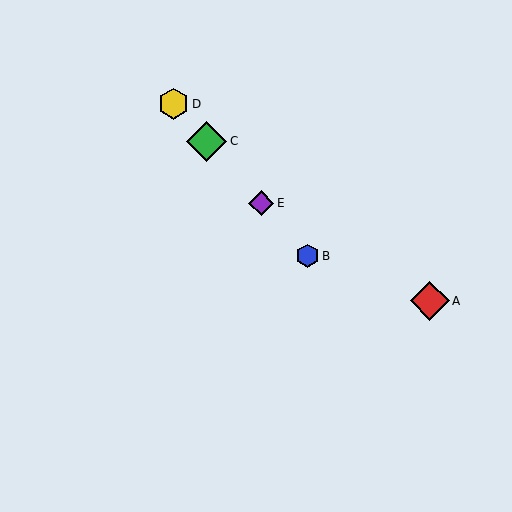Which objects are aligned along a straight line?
Objects B, C, D, E are aligned along a straight line.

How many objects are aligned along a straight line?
4 objects (B, C, D, E) are aligned along a straight line.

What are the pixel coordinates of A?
Object A is at (430, 301).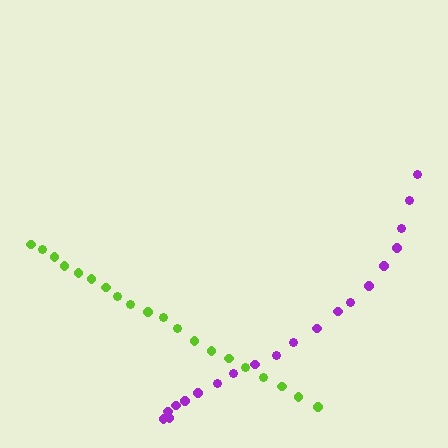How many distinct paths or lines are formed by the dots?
There are 2 distinct paths.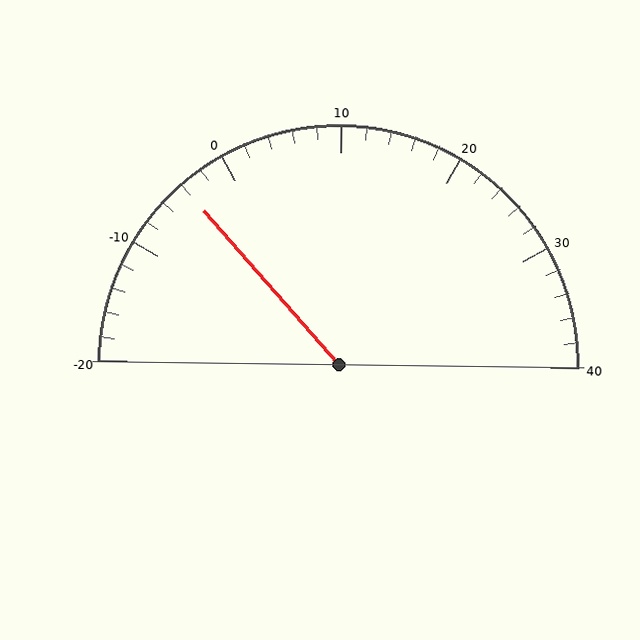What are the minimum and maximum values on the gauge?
The gauge ranges from -20 to 40.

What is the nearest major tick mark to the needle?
The nearest major tick mark is 0.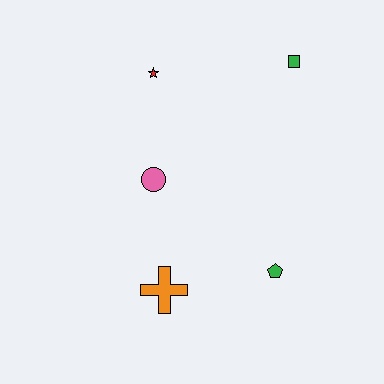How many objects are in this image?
There are 5 objects.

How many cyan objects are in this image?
There are no cyan objects.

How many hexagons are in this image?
There are no hexagons.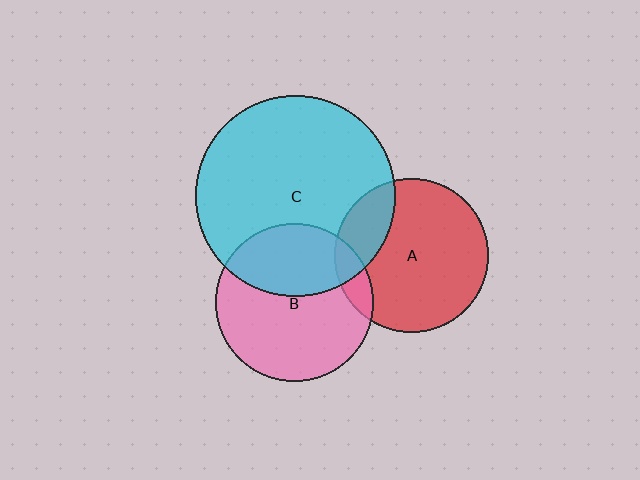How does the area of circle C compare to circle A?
Approximately 1.7 times.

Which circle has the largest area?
Circle C (cyan).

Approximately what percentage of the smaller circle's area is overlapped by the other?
Approximately 35%.